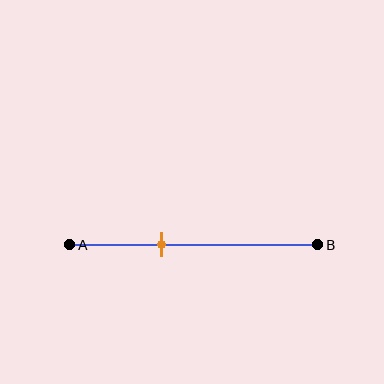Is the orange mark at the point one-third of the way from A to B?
No, the mark is at about 35% from A, not at the 33% one-third point.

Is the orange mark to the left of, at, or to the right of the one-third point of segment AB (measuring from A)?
The orange mark is to the right of the one-third point of segment AB.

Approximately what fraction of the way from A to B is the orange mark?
The orange mark is approximately 35% of the way from A to B.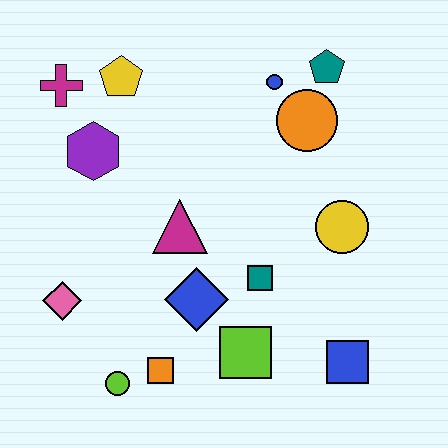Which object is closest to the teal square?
The blue diamond is closest to the teal square.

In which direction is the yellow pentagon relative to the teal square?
The yellow pentagon is above the teal square.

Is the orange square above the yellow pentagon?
No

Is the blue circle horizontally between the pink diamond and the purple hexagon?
No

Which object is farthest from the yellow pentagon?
The blue square is farthest from the yellow pentagon.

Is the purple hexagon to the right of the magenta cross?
Yes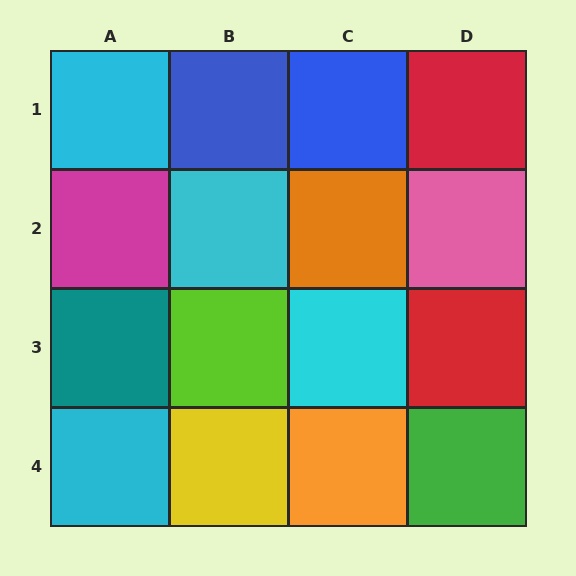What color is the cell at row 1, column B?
Blue.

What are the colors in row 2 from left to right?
Magenta, cyan, orange, pink.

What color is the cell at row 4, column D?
Green.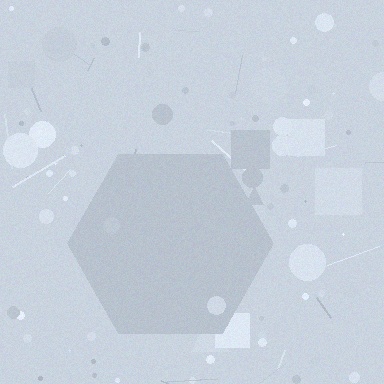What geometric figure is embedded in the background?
A hexagon is embedded in the background.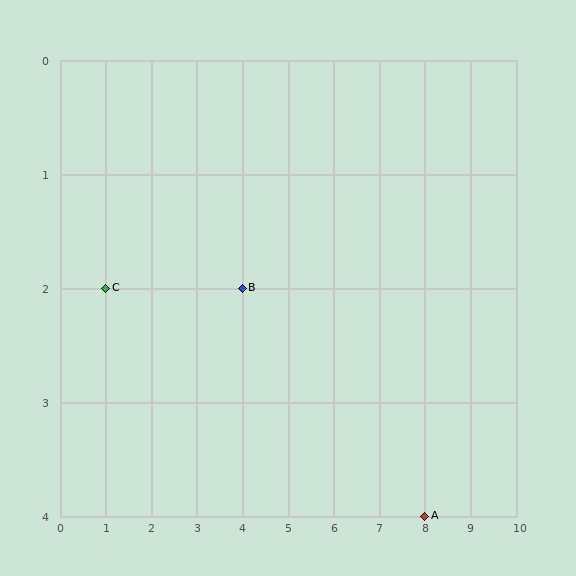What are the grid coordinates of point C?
Point C is at grid coordinates (1, 2).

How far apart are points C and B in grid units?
Points C and B are 3 columns apart.